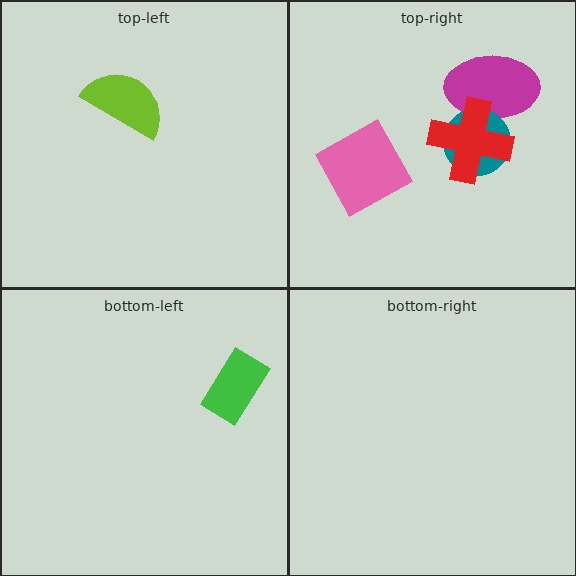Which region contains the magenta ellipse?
The top-right region.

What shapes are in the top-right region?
The magenta ellipse, the pink square, the teal circle, the red cross.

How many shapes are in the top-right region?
4.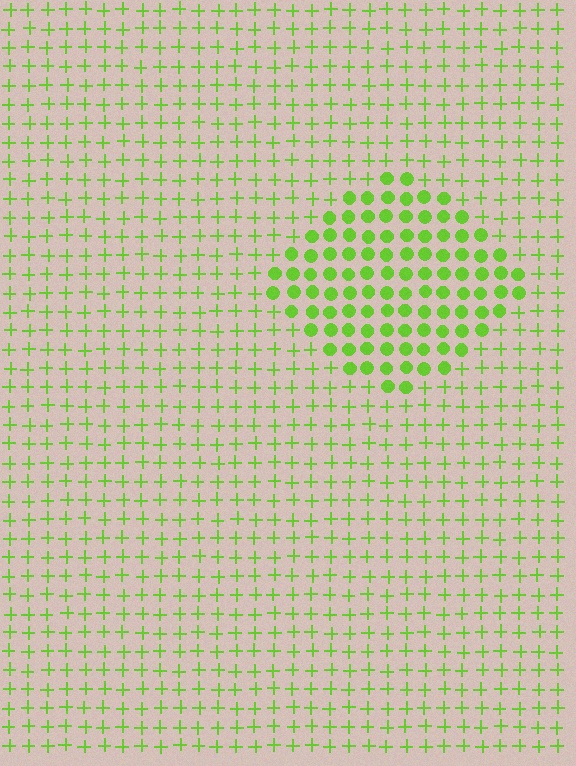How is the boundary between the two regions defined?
The boundary is defined by a change in element shape: circles inside vs. plus signs outside. All elements share the same color and spacing.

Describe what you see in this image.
The image is filled with small lime elements arranged in a uniform grid. A diamond-shaped region contains circles, while the surrounding area contains plus signs. The boundary is defined purely by the change in element shape.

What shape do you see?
I see a diamond.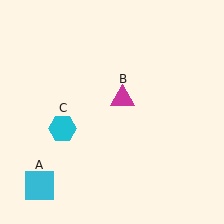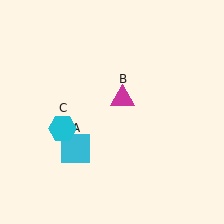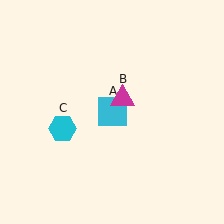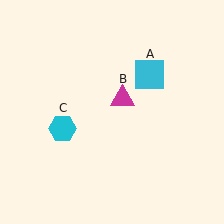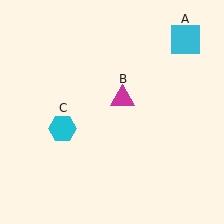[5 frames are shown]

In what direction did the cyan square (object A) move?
The cyan square (object A) moved up and to the right.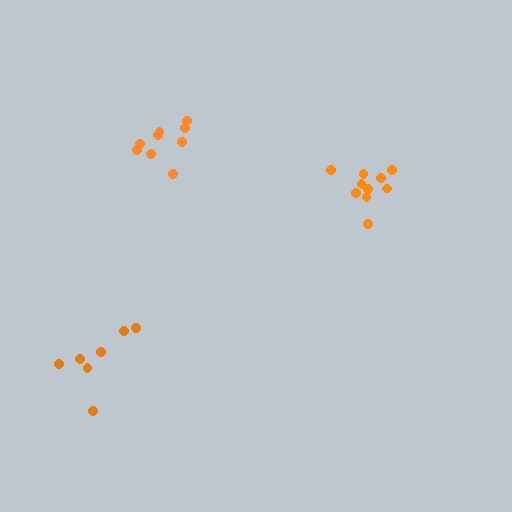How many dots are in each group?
Group 1: 10 dots, Group 2: 9 dots, Group 3: 7 dots (26 total).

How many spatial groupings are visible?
There are 3 spatial groupings.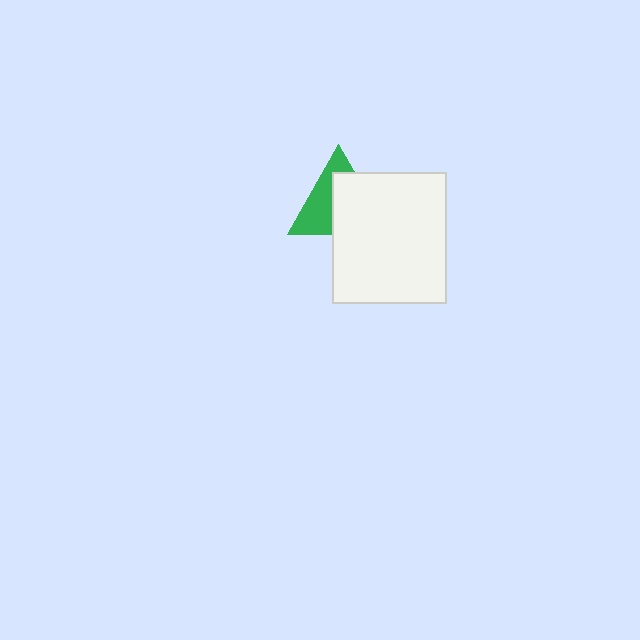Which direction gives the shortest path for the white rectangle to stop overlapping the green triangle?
Moving toward the lower-right gives the shortest separation.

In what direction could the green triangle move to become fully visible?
The green triangle could move toward the upper-left. That would shift it out from behind the white rectangle entirely.